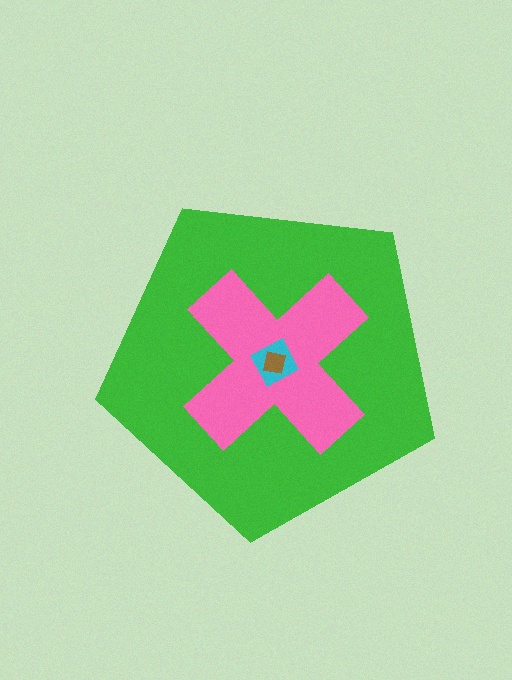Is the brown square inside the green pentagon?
Yes.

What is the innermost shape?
The brown square.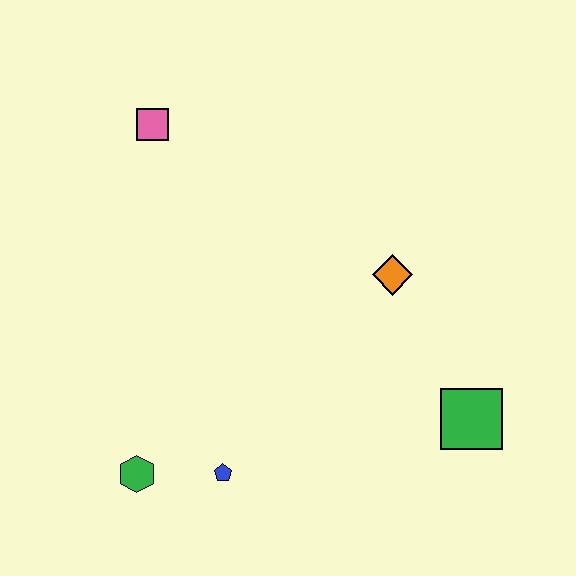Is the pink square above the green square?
Yes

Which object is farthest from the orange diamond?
The green hexagon is farthest from the orange diamond.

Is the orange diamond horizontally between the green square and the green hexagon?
Yes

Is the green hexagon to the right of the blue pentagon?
No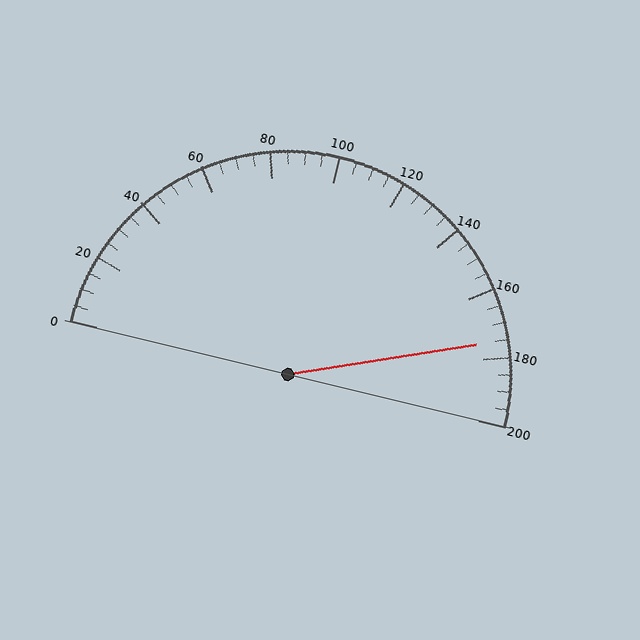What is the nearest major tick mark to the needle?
The nearest major tick mark is 180.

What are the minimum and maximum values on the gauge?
The gauge ranges from 0 to 200.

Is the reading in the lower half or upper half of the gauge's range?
The reading is in the upper half of the range (0 to 200).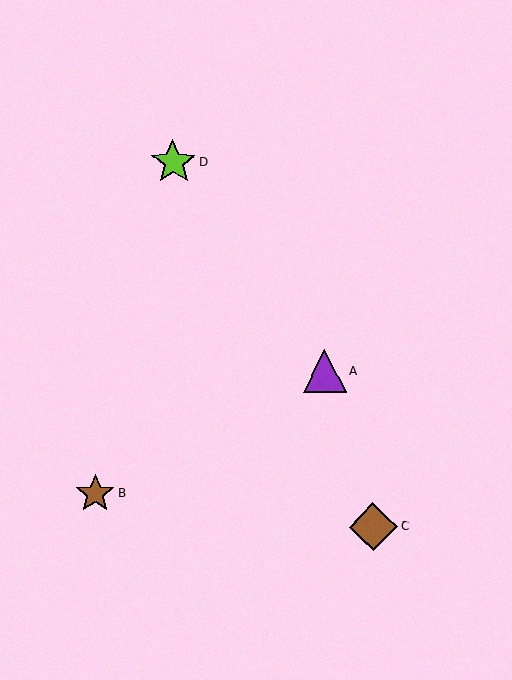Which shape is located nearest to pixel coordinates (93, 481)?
The brown star (labeled B) at (95, 494) is nearest to that location.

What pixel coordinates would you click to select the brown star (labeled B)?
Click at (95, 494) to select the brown star B.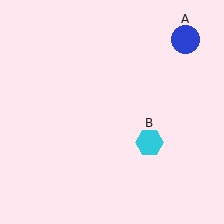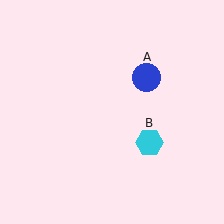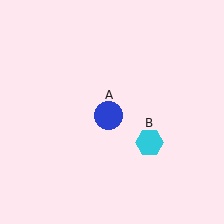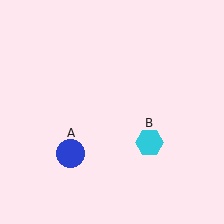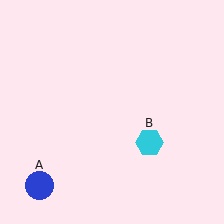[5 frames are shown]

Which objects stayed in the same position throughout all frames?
Cyan hexagon (object B) remained stationary.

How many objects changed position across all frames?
1 object changed position: blue circle (object A).